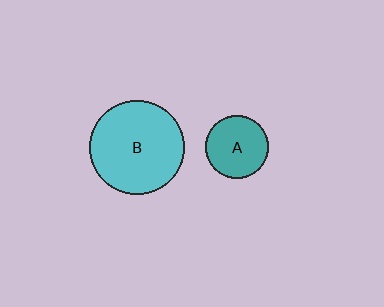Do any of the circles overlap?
No, none of the circles overlap.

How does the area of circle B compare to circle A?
Approximately 2.3 times.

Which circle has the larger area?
Circle B (cyan).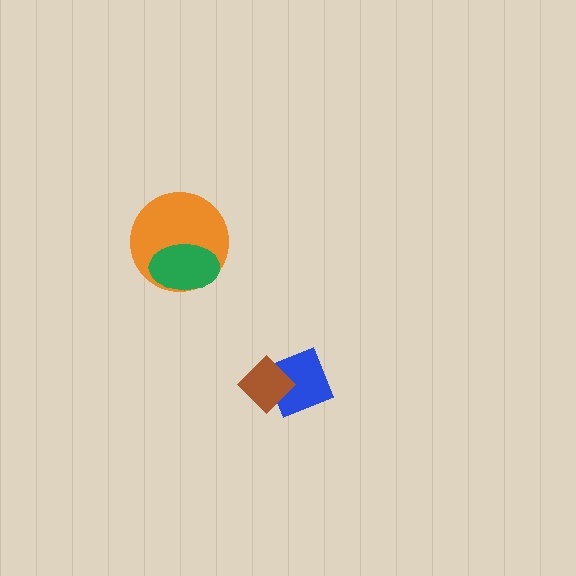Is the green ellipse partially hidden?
No, no other shape covers it.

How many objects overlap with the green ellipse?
1 object overlaps with the green ellipse.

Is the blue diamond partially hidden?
Yes, it is partially covered by another shape.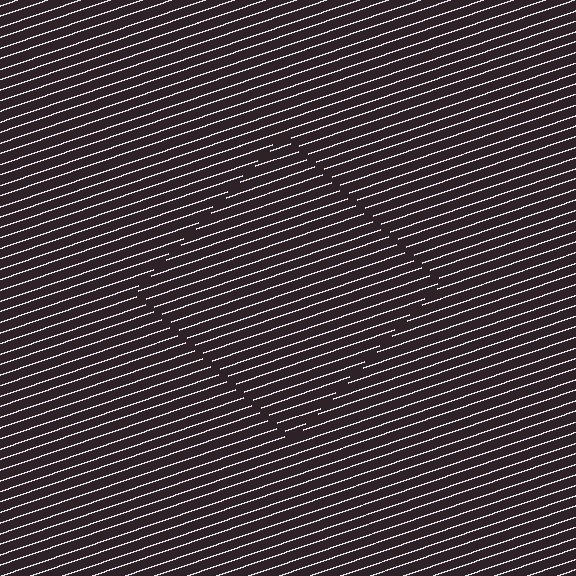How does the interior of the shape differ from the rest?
The interior of the shape contains the same grating, shifted by half a period — the contour is defined by the phase discontinuity where line-ends from the inner and outer gratings abut.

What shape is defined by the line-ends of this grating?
An illusory square. The interior of the shape contains the same grating, shifted by half a period — the contour is defined by the phase discontinuity where line-ends from the inner and outer gratings abut.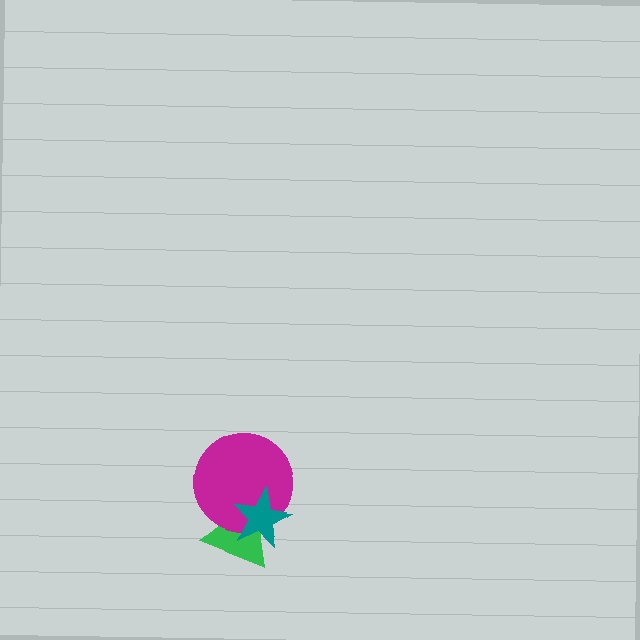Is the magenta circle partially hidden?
Yes, it is partially covered by another shape.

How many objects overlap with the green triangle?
2 objects overlap with the green triangle.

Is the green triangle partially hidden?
Yes, it is partially covered by another shape.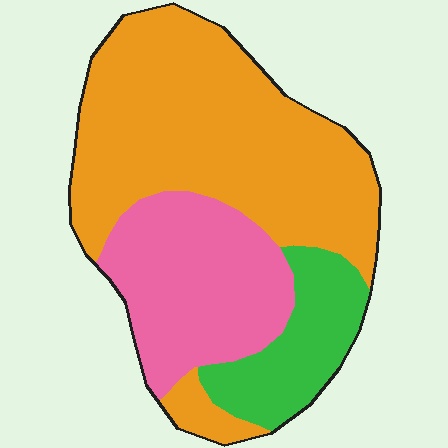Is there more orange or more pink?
Orange.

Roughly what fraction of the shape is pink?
Pink takes up between a quarter and a half of the shape.